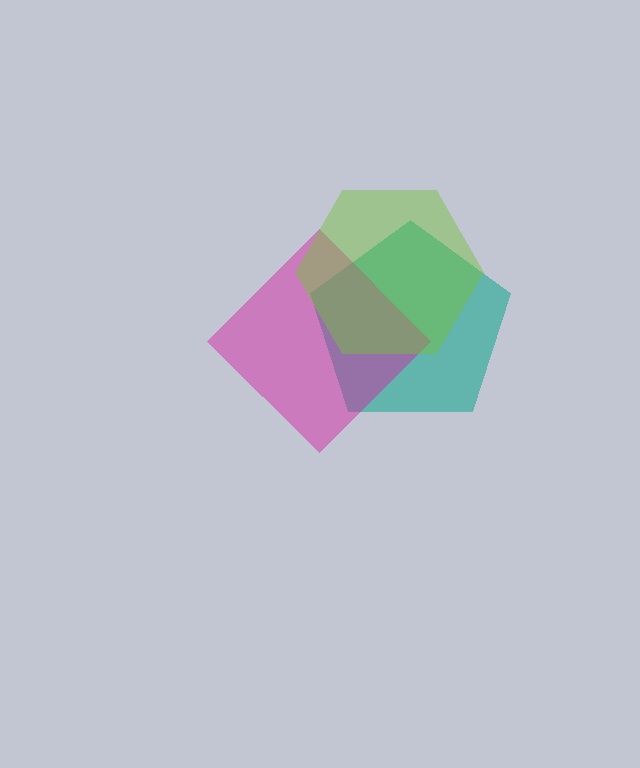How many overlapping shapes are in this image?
There are 3 overlapping shapes in the image.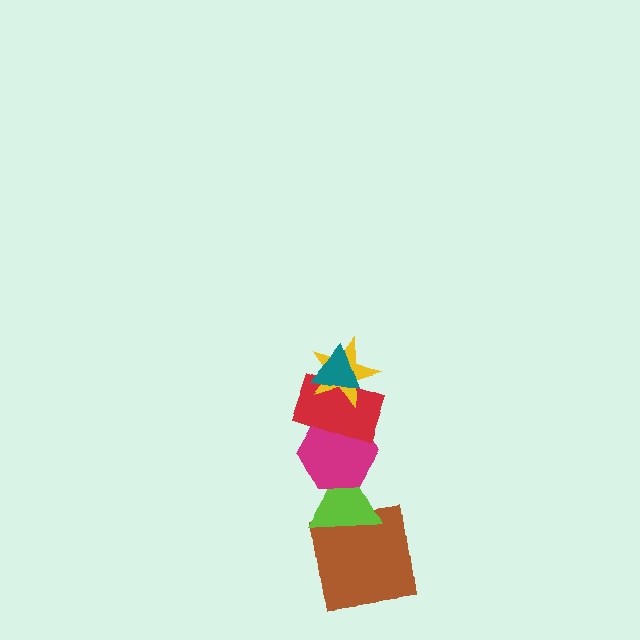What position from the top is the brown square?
The brown square is 6th from the top.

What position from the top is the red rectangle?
The red rectangle is 3rd from the top.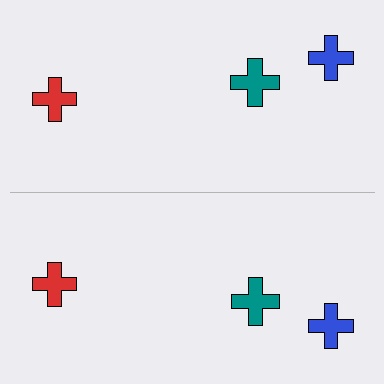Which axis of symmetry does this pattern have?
The pattern has a horizontal axis of symmetry running through the center of the image.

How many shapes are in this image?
There are 6 shapes in this image.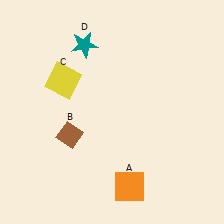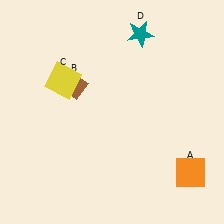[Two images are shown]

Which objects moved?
The objects that moved are: the orange square (A), the brown diamond (B), the teal star (D).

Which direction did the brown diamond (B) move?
The brown diamond (B) moved up.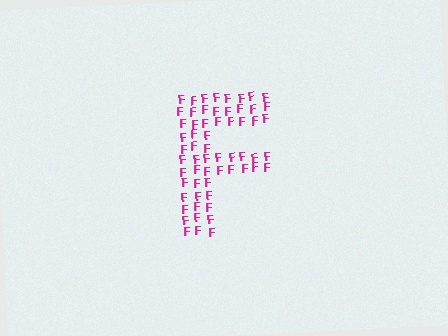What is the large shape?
The large shape is the letter F.